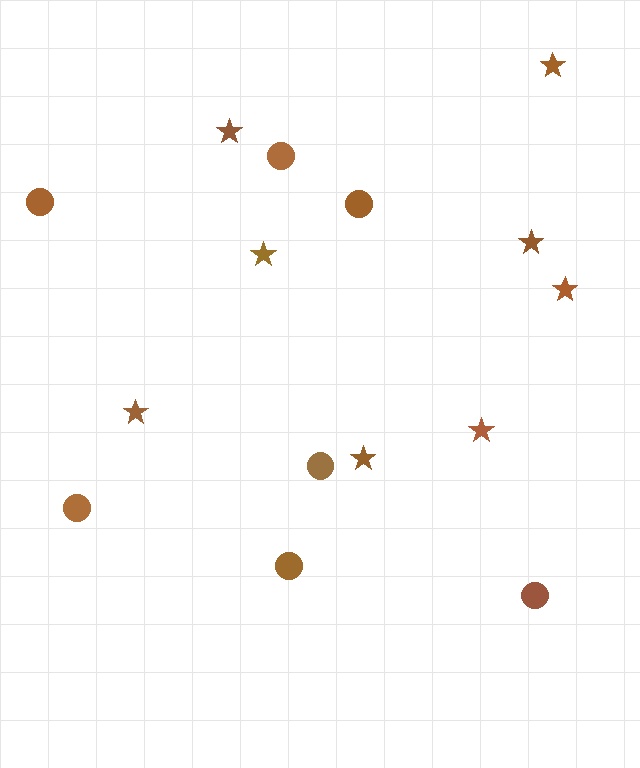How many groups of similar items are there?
There are 2 groups: one group of stars (8) and one group of circles (7).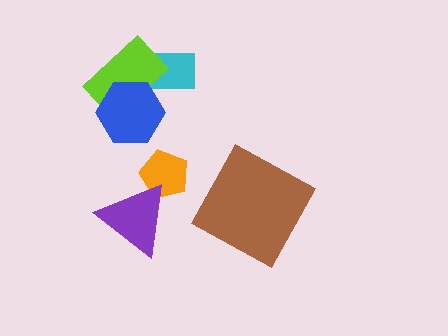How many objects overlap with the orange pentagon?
1 object overlaps with the orange pentagon.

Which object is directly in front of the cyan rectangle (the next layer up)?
The lime rectangle is directly in front of the cyan rectangle.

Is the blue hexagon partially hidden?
No, no other shape covers it.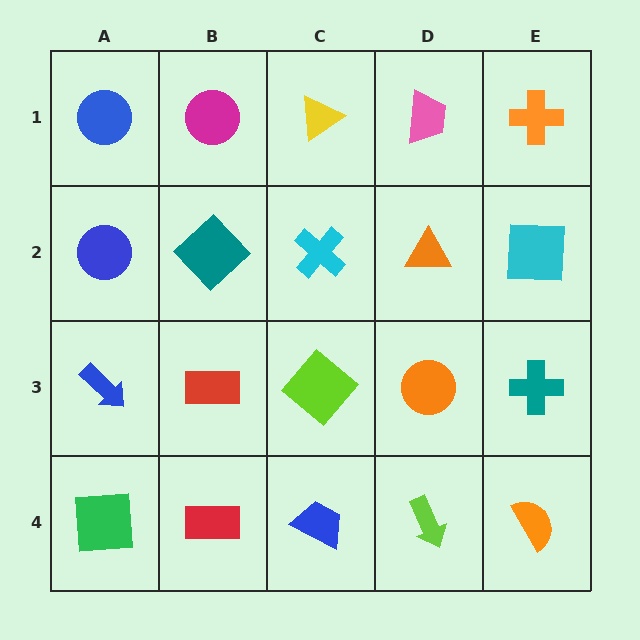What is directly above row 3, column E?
A cyan square.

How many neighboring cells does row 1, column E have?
2.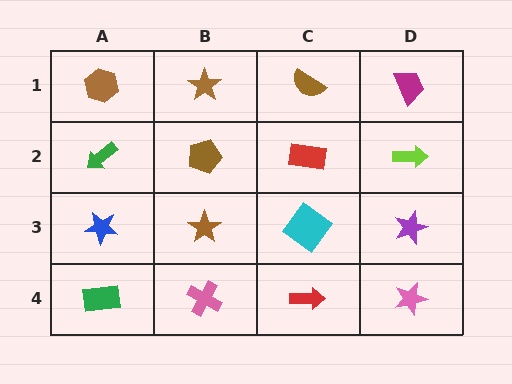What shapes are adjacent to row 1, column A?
A green arrow (row 2, column A), a brown star (row 1, column B).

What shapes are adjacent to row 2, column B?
A brown star (row 1, column B), a brown star (row 3, column B), a green arrow (row 2, column A), a red rectangle (row 2, column C).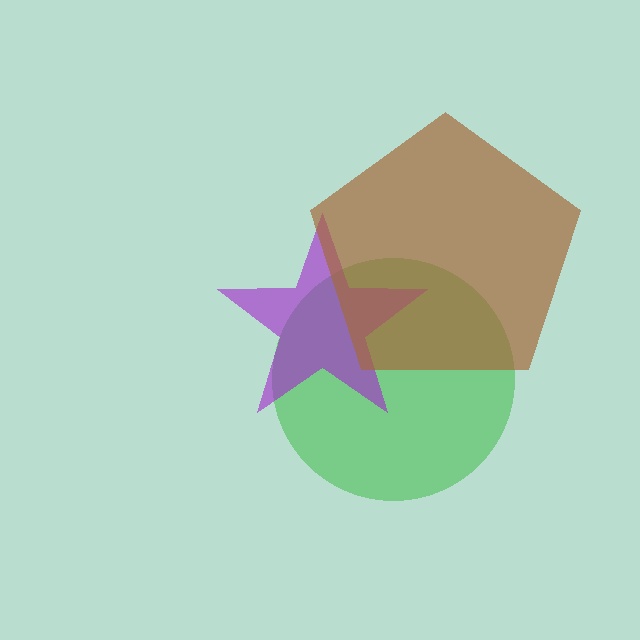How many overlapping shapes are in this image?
There are 3 overlapping shapes in the image.